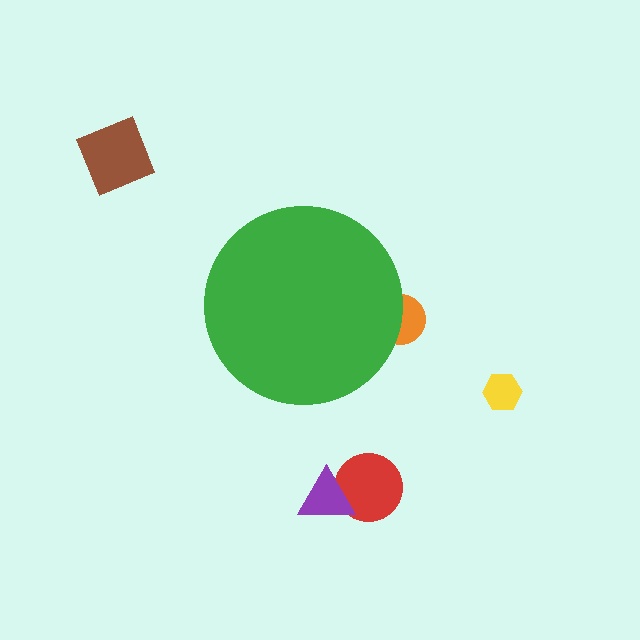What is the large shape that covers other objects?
A green circle.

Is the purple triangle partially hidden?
No, the purple triangle is fully visible.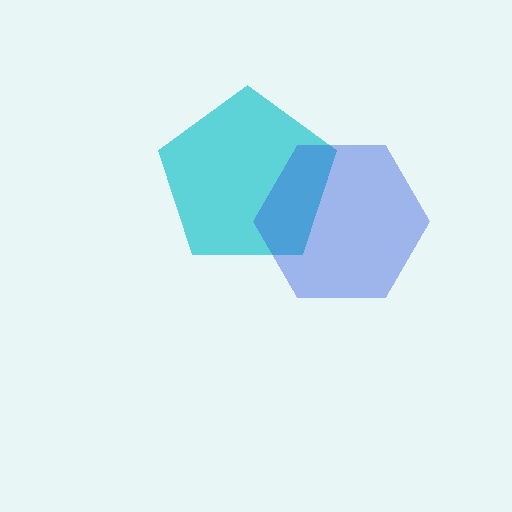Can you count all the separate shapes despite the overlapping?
Yes, there are 2 separate shapes.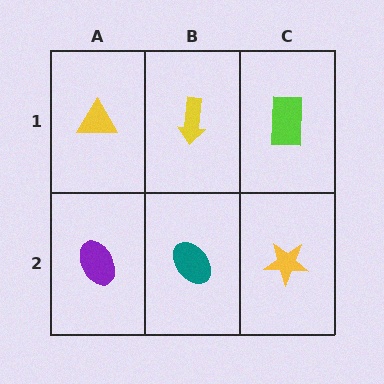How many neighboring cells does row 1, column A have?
2.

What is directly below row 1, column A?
A purple ellipse.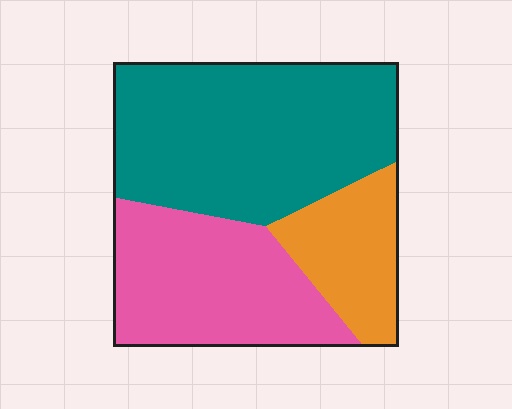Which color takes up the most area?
Teal, at roughly 50%.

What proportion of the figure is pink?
Pink takes up about one third (1/3) of the figure.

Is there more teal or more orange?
Teal.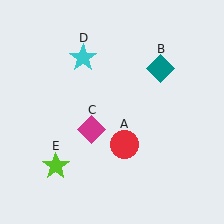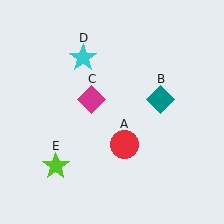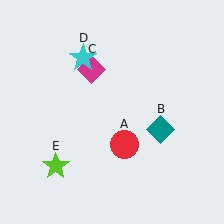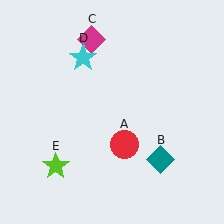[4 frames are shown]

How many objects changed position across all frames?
2 objects changed position: teal diamond (object B), magenta diamond (object C).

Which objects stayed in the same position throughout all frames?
Red circle (object A) and cyan star (object D) and lime star (object E) remained stationary.